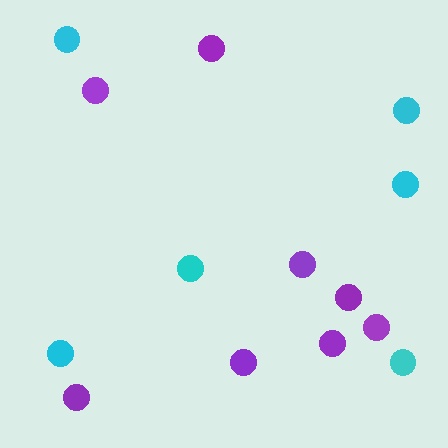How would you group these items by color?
There are 2 groups: one group of purple circles (8) and one group of cyan circles (6).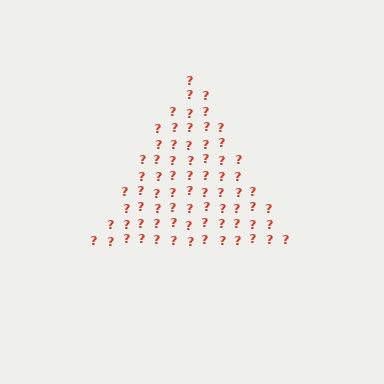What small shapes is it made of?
It is made of small question marks.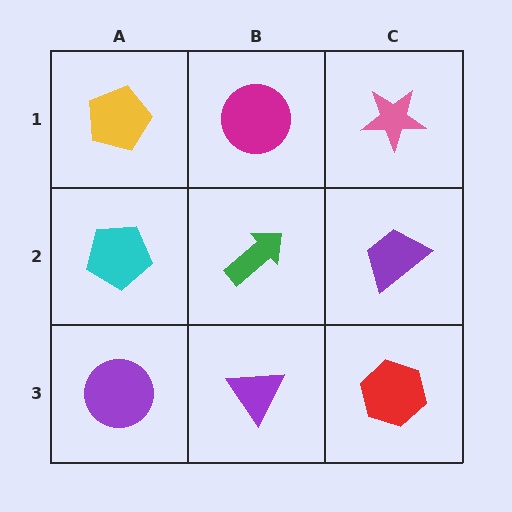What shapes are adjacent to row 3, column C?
A purple trapezoid (row 2, column C), a purple triangle (row 3, column B).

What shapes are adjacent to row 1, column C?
A purple trapezoid (row 2, column C), a magenta circle (row 1, column B).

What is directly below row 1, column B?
A green arrow.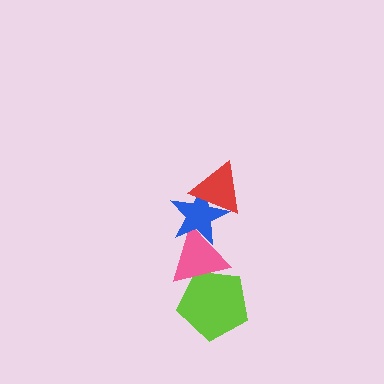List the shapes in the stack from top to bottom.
From top to bottom: the red triangle, the blue star, the pink triangle, the lime pentagon.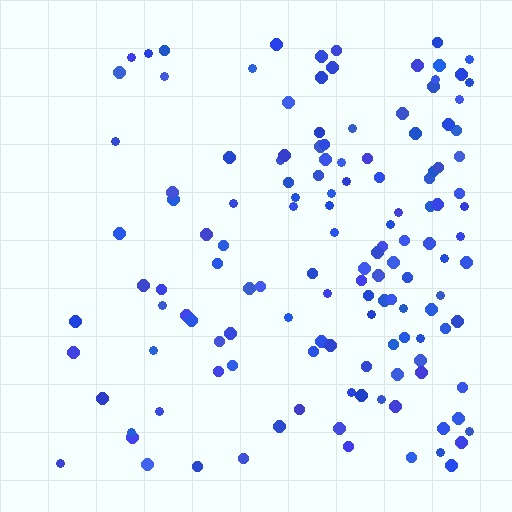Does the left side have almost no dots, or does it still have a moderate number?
Still a moderate number, just noticeably fewer than the right.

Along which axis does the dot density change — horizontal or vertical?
Horizontal.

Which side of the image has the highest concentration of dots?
The right.